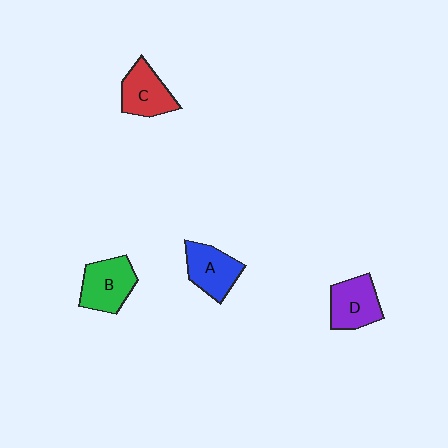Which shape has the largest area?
Shape B (green).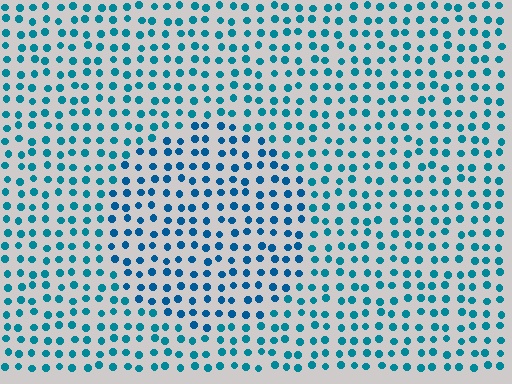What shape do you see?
I see a circle.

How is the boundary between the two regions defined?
The boundary is defined purely by a slight shift in hue (about 18 degrees). Spacing, size, and orientation are identical on both sides.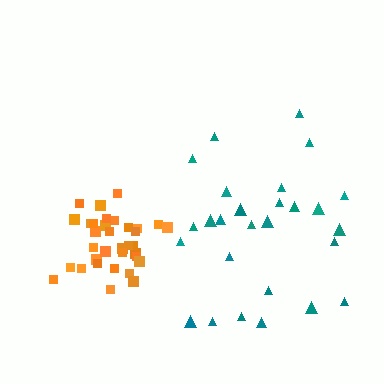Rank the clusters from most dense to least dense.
orange, teal.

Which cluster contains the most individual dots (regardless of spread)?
Orange (34).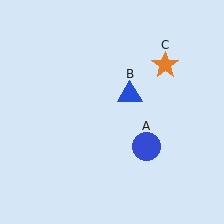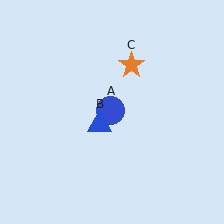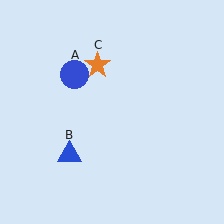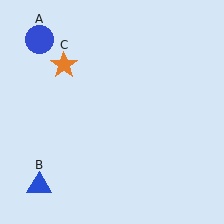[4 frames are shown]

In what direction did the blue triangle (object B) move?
The blue triangle (object B) moved down and to the left.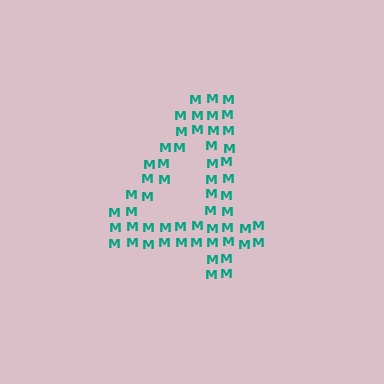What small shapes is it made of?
It is made of small letter M's.